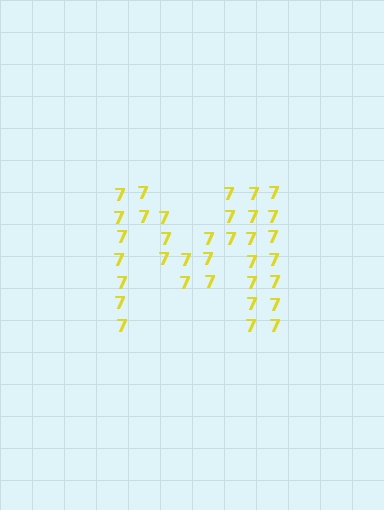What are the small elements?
The small elements are digit 7's.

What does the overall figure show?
The overall figure shows the letter M.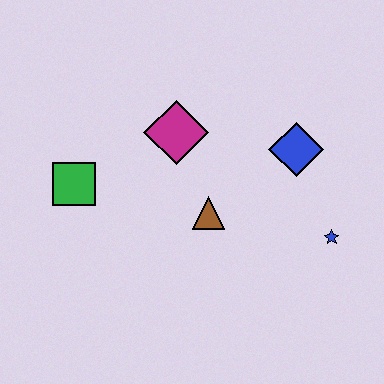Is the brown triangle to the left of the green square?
No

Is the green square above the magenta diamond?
No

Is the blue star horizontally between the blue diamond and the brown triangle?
No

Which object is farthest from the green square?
The blue star is farthest from the green square.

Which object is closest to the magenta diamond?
The brown triangle is closest to the magenta diamond.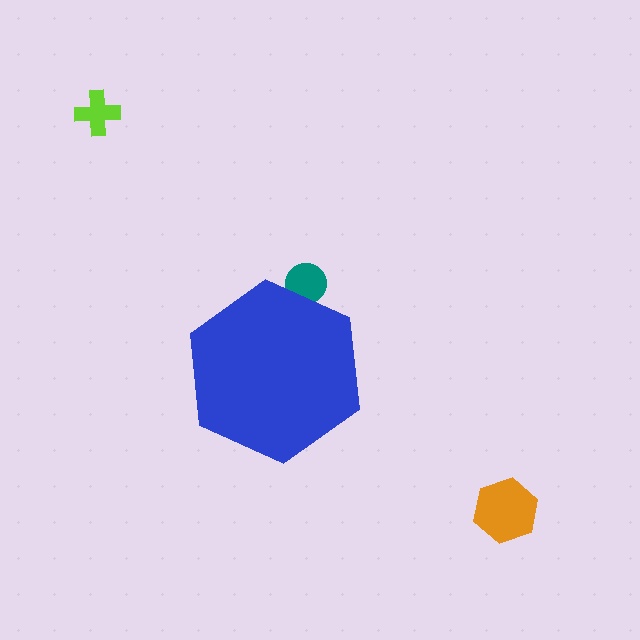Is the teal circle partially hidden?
Yes, the teal circle is partially hidden behind the blue hexagon.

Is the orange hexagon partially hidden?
No, the orange hexagon is fully visible.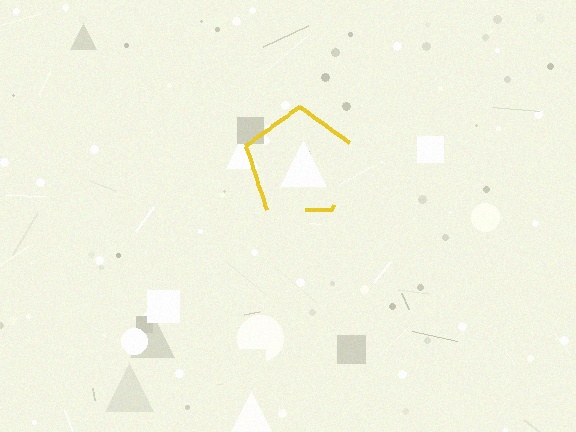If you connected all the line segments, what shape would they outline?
They would outline a pentagon.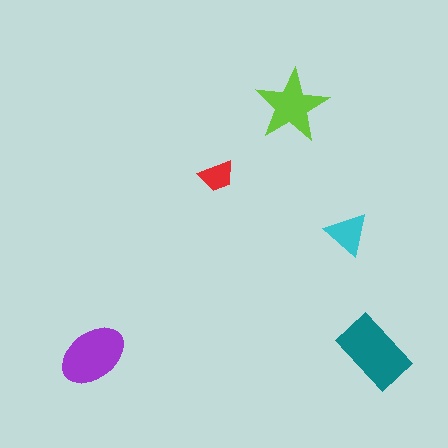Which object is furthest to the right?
The teal rectangle is rightmost.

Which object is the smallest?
The red trapezoid.